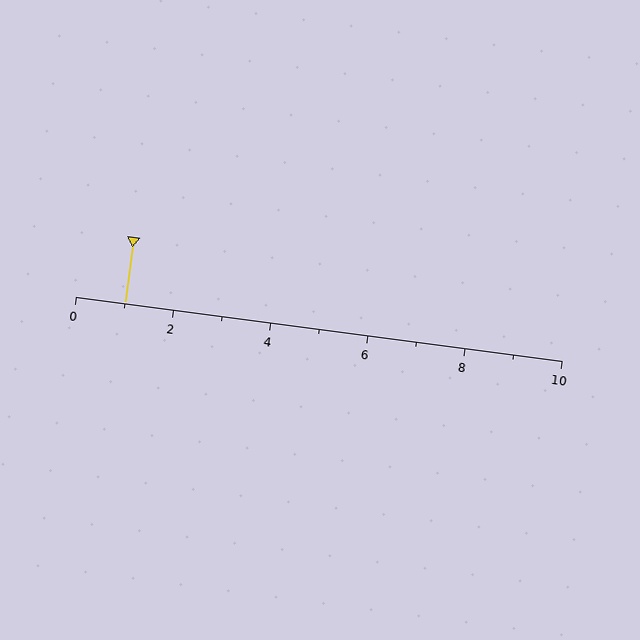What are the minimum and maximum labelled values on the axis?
The axis runs from 0 to 10.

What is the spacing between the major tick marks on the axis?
The major ticks are spaced 2 apart.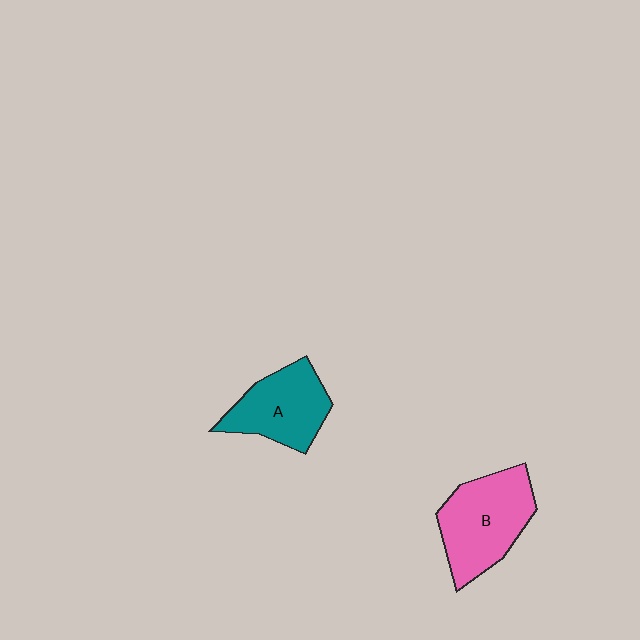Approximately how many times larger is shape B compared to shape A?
Approximately 1.2 times.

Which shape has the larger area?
Shape B (pink).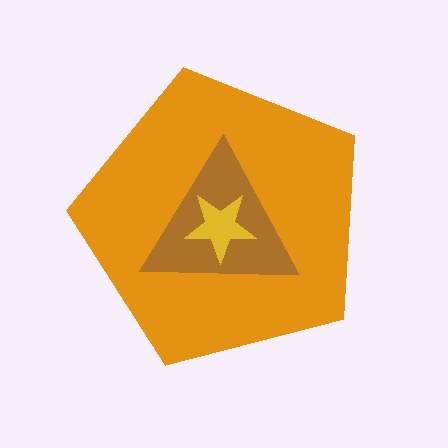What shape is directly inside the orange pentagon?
The brown triangle.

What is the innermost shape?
The yellow star.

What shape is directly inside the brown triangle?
The yellow star.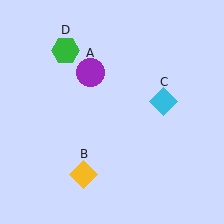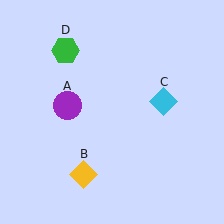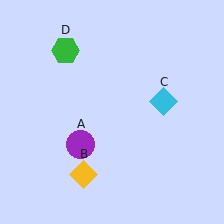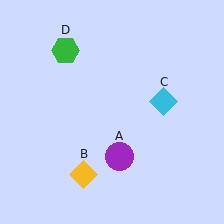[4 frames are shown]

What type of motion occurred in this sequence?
The purple circle (object A) rotated counterclockwise around the center of the scene.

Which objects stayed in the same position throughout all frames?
Yellow diamond (object B) and cyan diamond (object C) and green hexagon (object D) remained stationary.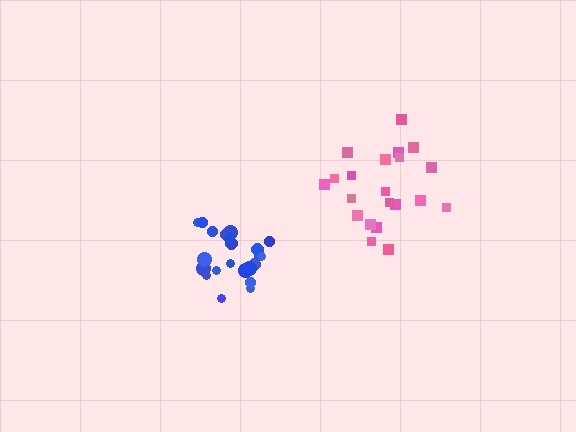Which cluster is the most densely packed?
Blue.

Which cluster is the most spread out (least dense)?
Pink.